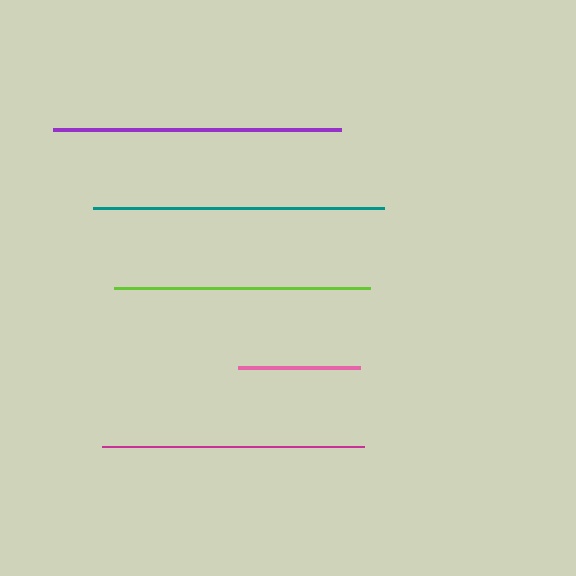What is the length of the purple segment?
The purple segment is approximately 289 pixels long.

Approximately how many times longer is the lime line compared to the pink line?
The lime line is approximately 2.1 times the length of the pink line.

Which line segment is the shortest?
The pink line is the shortest at approximately 123 pixels.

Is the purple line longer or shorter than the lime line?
The purple line is longer than the lime line.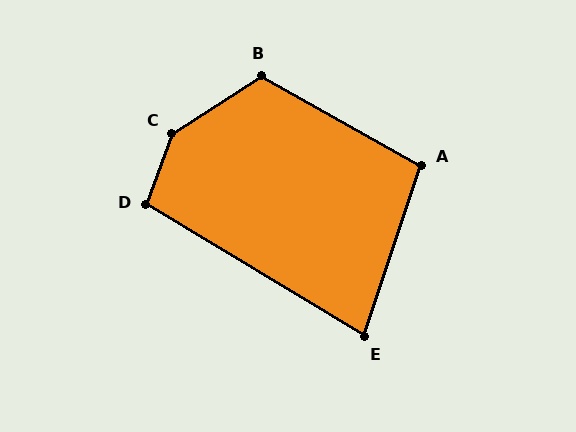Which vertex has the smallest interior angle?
E, at approximately 77 degrees.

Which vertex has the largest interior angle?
C, at approximately 143 degrees.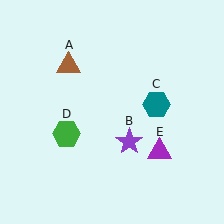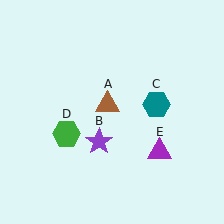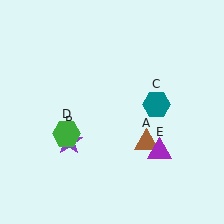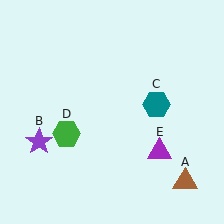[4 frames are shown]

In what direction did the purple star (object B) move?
The purple star (object B) moved left.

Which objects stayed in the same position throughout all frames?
Teal hexagon (object C) and green hexagon (object D) and purple triangle (object E) remained stationary.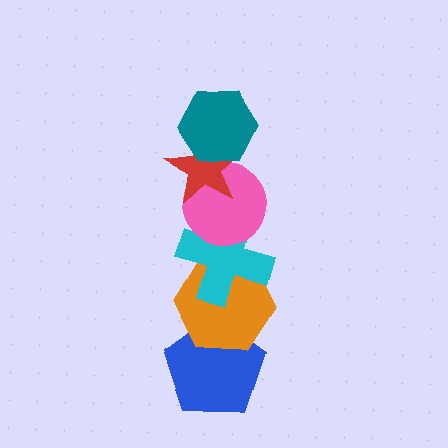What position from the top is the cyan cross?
The cyan cross is 4th from the top.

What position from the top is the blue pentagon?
The blue pentagon is 6th from the top.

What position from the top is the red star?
The red star is 2nd from the top.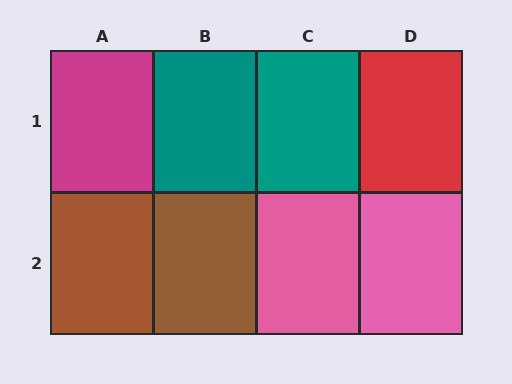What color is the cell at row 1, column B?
Teal.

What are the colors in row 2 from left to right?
Brown, brown, pink, pink.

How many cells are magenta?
1 cell is magenta.